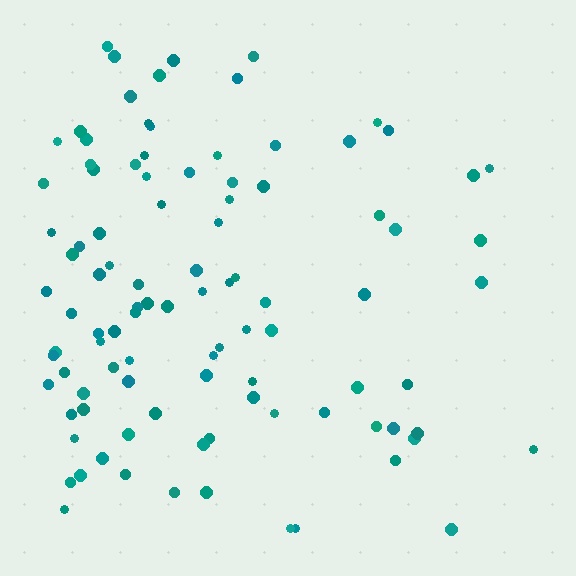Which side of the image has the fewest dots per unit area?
The right.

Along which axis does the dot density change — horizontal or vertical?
Horizontal.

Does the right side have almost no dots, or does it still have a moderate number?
Still a moderate number, just noticeably fewer than the left.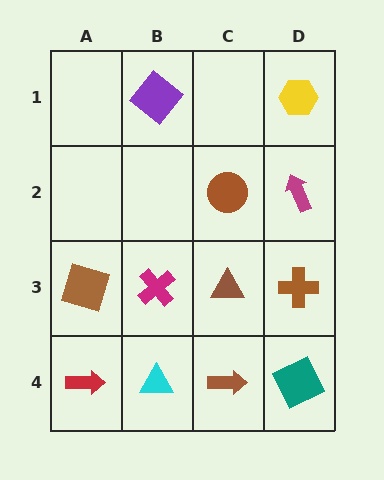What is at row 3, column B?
A magenta cross.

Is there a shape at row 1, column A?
No, that cell is empty.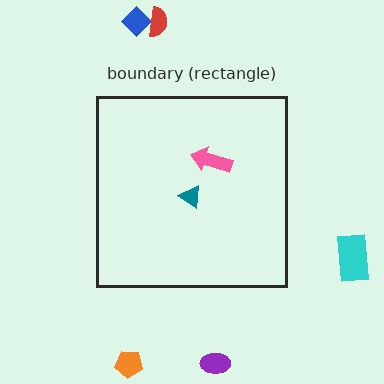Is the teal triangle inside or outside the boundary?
Inside.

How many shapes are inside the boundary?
2 inside, 5 outside.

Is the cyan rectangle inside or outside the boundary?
Outside.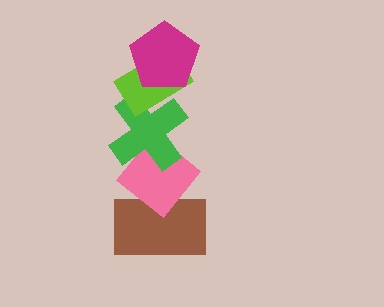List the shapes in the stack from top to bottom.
From top to bottom: the magenta pentagon, the lime rectangle, the green cross, the pink diamond, the brown rectangle.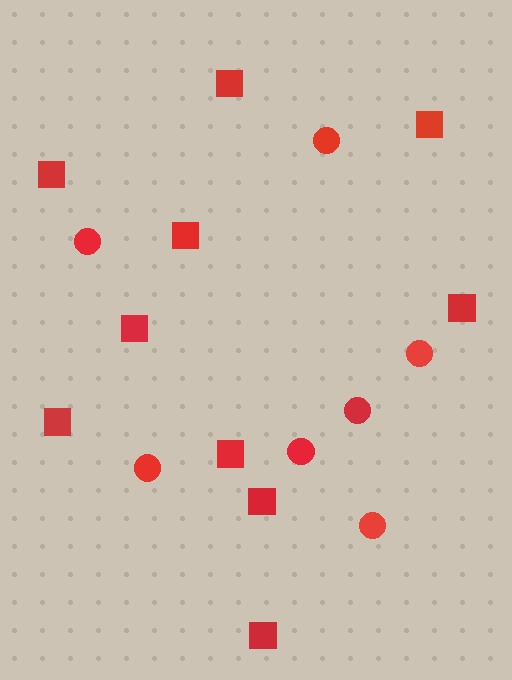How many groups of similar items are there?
There are 2 groups: one group of squares (10) and one group of circles (7).